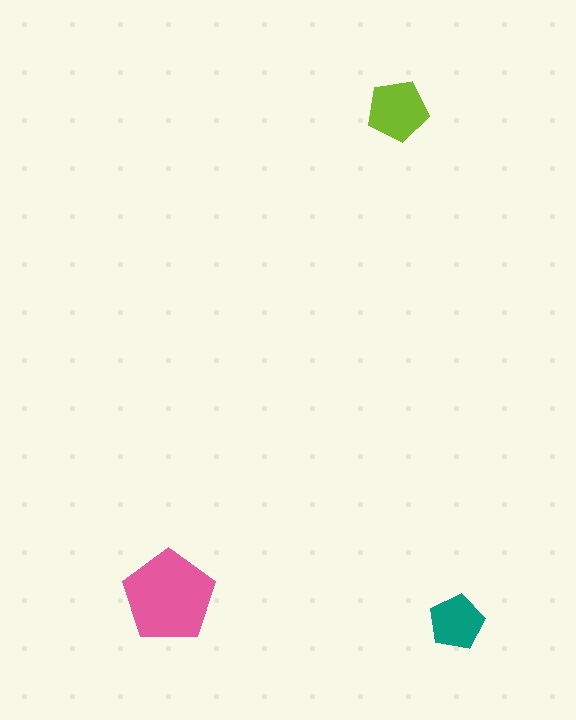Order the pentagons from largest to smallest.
the pink one, the lime one, the teal one.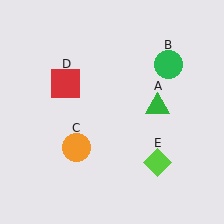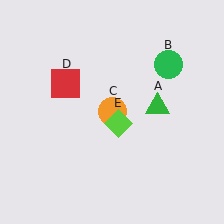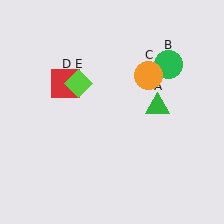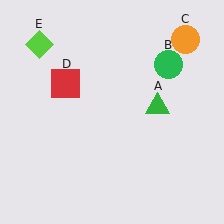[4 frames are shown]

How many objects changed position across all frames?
2 objects changed position: orange circle (object C), lime diamond (object E).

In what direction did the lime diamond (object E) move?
The lime diamond (object E) moved up and to the left.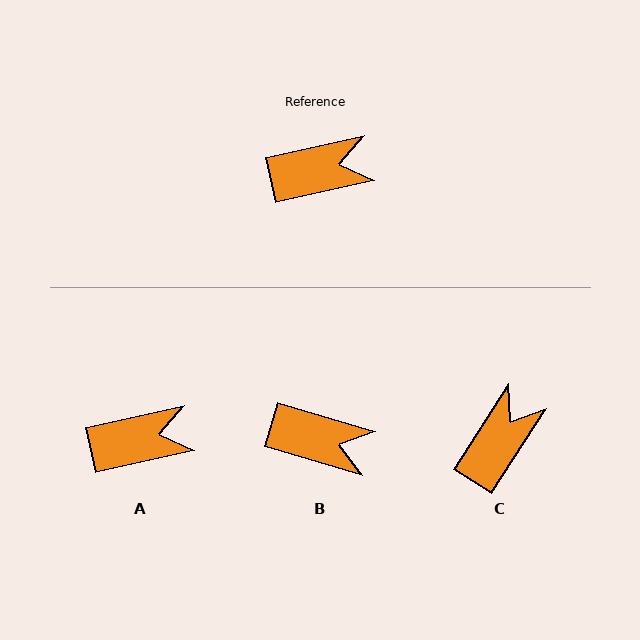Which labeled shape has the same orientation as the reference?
A.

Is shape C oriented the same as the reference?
No, it is off by about 45 degrees.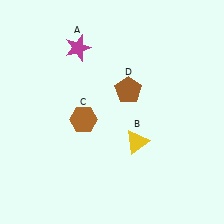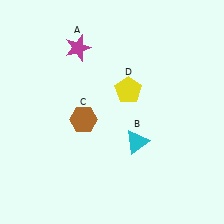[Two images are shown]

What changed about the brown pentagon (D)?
In Image 1, D is brown. In Image 2, it changed to yellow.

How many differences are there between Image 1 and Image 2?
There are 2 differences between the two images.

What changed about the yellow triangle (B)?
In Image 1, B is yellow. In Image 2, it changed to cyan.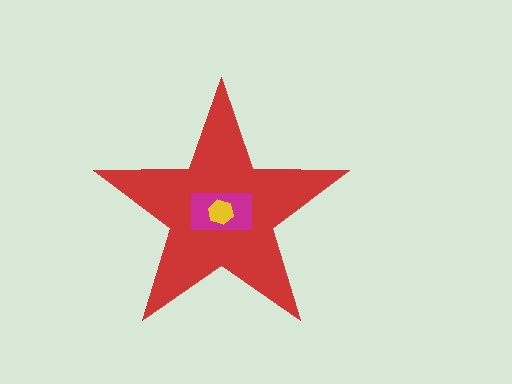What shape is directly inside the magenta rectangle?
The yellow hexagon.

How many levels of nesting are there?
3.